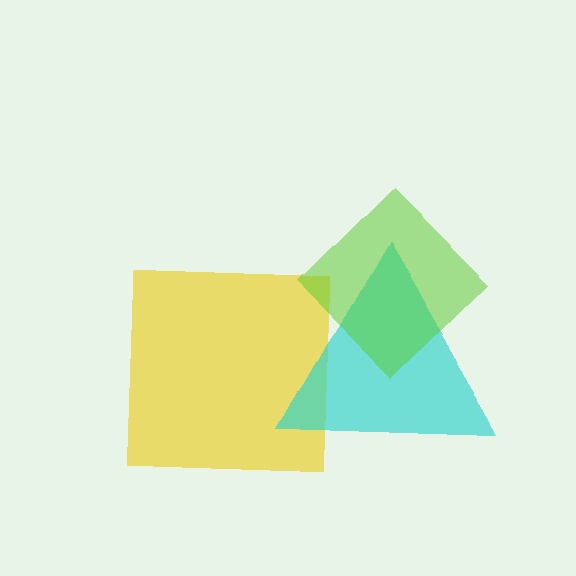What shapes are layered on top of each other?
The layered shapes are: a yellow square, a cyan triangle, a lime diamond.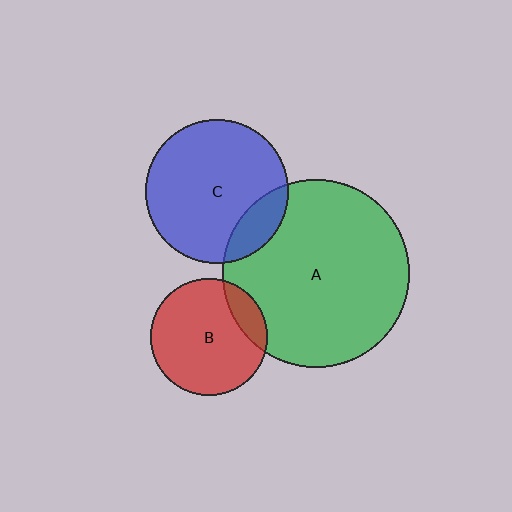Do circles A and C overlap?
Yes.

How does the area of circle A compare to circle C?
Approximately 1.7 times.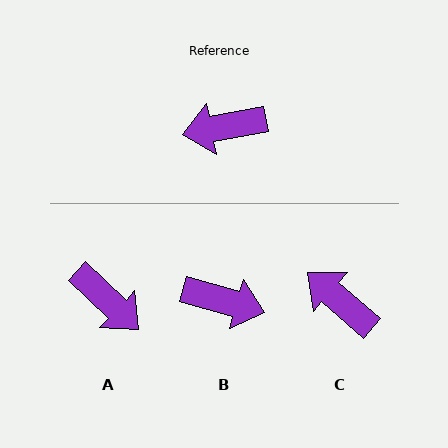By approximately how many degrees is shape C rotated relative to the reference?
Approximately 52 degrees clockwise.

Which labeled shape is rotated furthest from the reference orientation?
B, about 154 degrees away.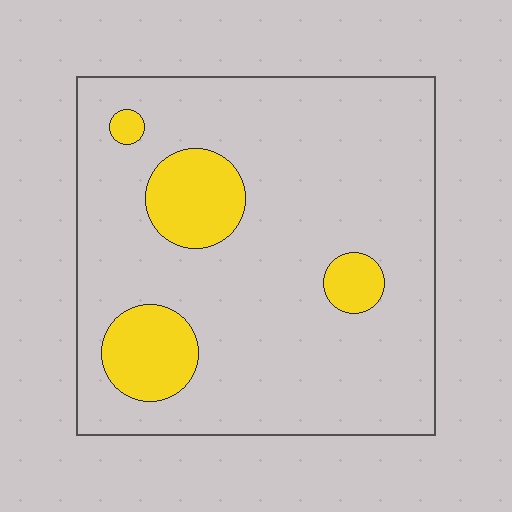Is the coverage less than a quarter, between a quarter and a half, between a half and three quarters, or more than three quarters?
Less than a quarter.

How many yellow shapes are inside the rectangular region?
4.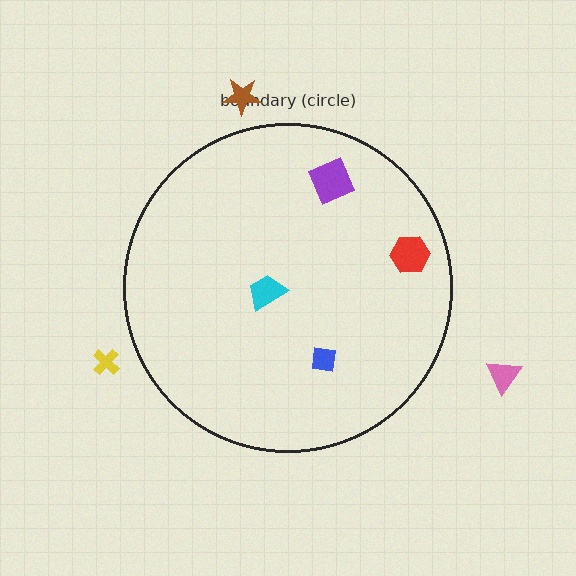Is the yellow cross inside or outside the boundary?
Outside.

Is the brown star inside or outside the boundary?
Outside.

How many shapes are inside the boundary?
4 inside, 3 outside.